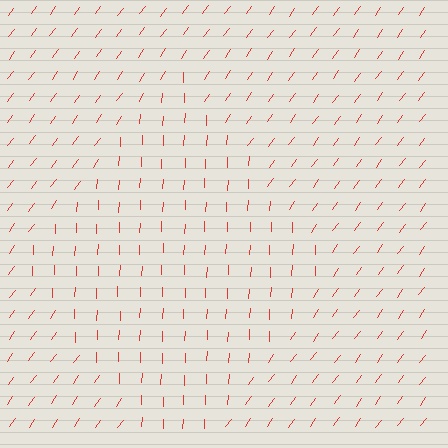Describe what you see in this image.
The image is filled with small red line segments. A diamond region in the image has lines oriented differently from the surrounding lines, creating a visible texture boundary.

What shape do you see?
I see a diamond.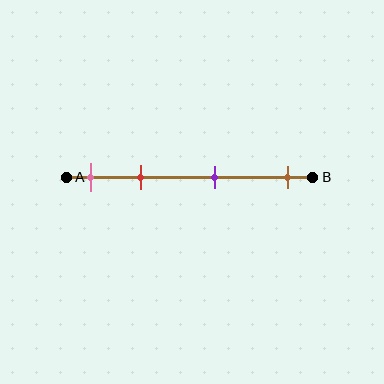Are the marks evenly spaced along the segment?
No, the marks are not evenly spaced.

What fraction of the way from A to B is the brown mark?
The brown mark is approximately 90% (0.9) of the way from A to B.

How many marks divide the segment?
There are 4 marks dividing the segment.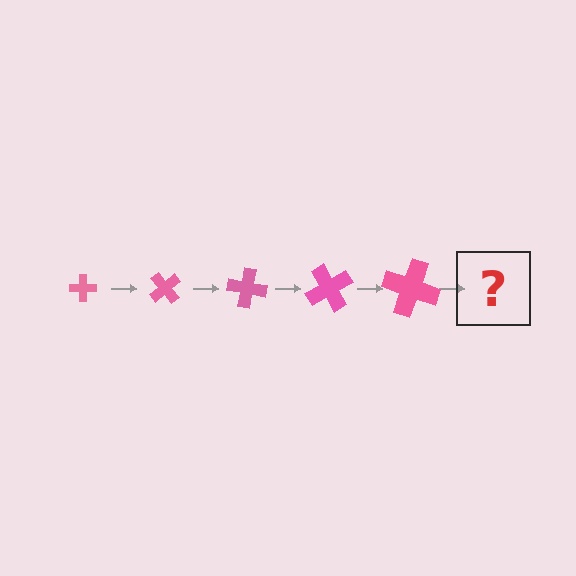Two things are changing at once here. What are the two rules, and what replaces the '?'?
The two rules are that the cross grows larger each step and it rotates 50 degrees each step. The '?' should be a cross, larger than the previous one and rotated 250 degrees from the start.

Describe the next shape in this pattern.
It should be a cross, larger than the previous one and rotated 250 degrees from the start.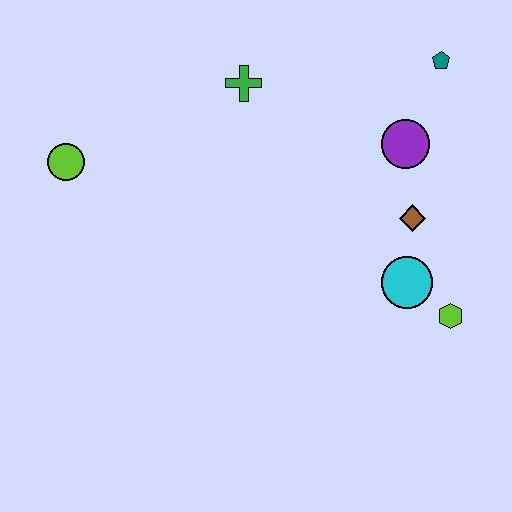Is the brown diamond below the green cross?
Yes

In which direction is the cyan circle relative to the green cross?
The cyan circle is below the green cross.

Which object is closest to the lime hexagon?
The cyan circle is closest to the lime hexagon.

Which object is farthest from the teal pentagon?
The lime circle is farthest from the teal pentagon.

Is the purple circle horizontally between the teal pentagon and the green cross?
Yes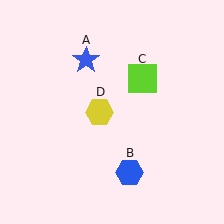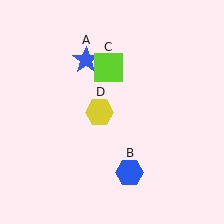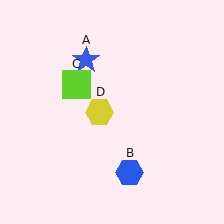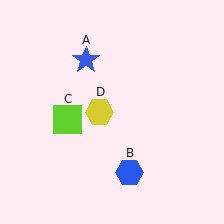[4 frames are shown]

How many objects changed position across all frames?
1 object changed position: lime square (object C).